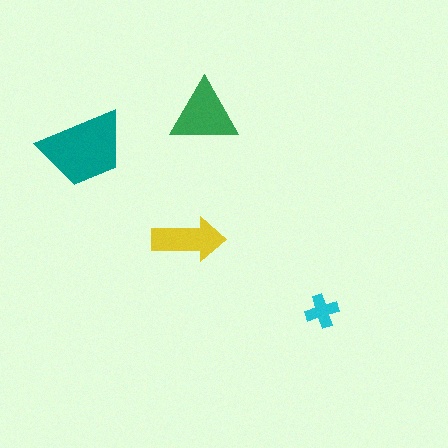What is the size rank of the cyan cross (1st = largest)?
4th.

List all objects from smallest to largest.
The cyan cross, the yellow arrow, the green triangle, the teal trapezoid.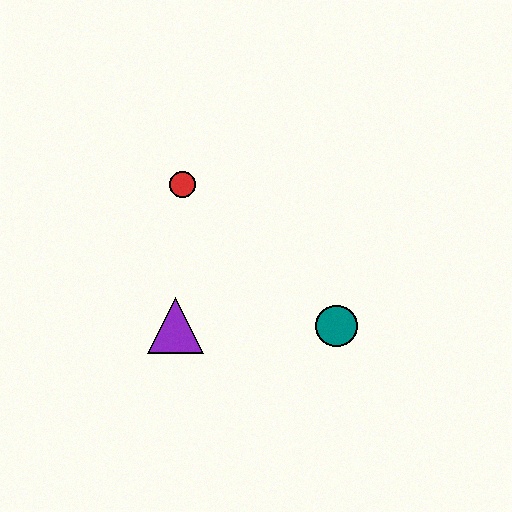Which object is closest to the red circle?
The purple triangle is closest to the red circle.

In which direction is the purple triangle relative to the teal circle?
The purple triangle is to the left of the teal circle.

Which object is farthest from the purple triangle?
The teal circle is farthest from the purple triangle.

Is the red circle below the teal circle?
No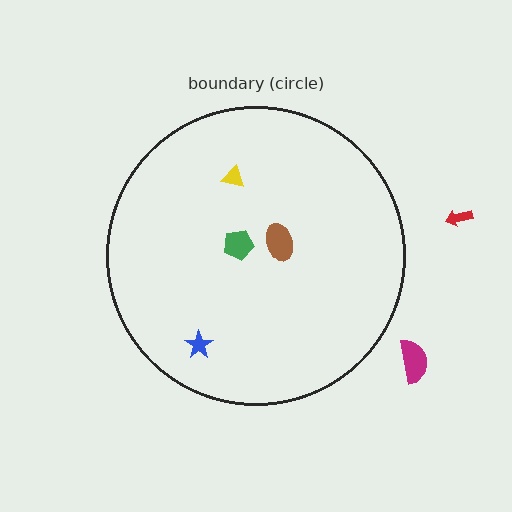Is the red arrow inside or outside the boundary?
Outside.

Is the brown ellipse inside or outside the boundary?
Inside.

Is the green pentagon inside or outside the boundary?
Inside.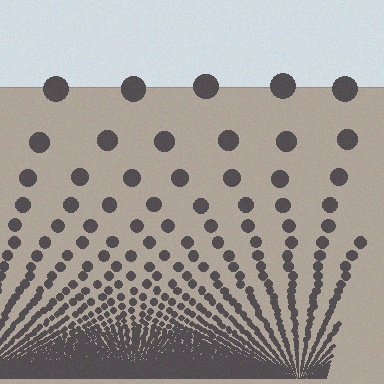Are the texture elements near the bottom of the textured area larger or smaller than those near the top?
Smaller. The gradient is inverted — elements near the bottom are smaller and denser.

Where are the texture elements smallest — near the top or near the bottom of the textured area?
Near the bottom.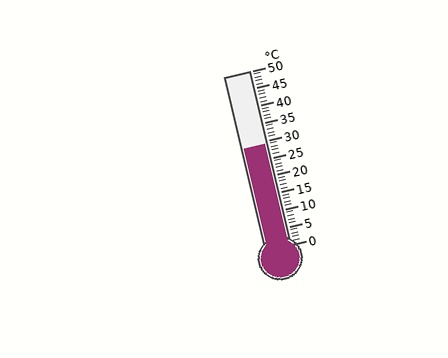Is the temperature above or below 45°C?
The temperature is below 45°C.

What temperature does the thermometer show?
The thermometer shows approximately 29°C.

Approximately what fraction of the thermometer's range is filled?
The thermometer is filled to approximately 60% of its range.